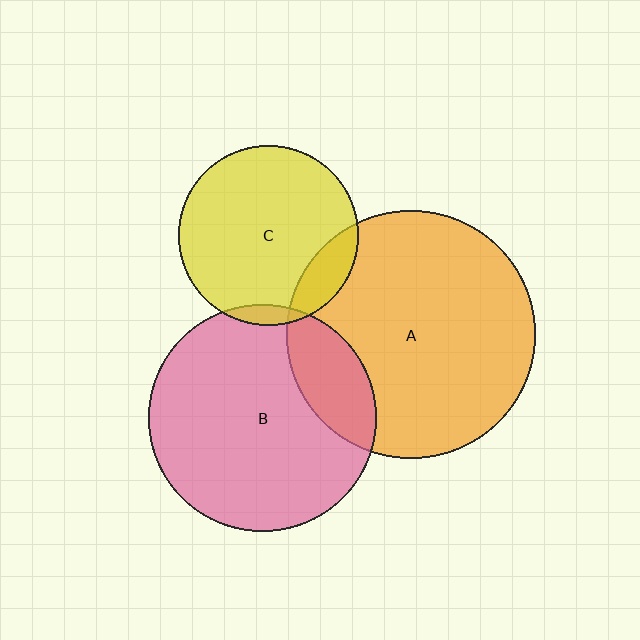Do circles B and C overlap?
Yes.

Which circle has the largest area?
Circle A (orange).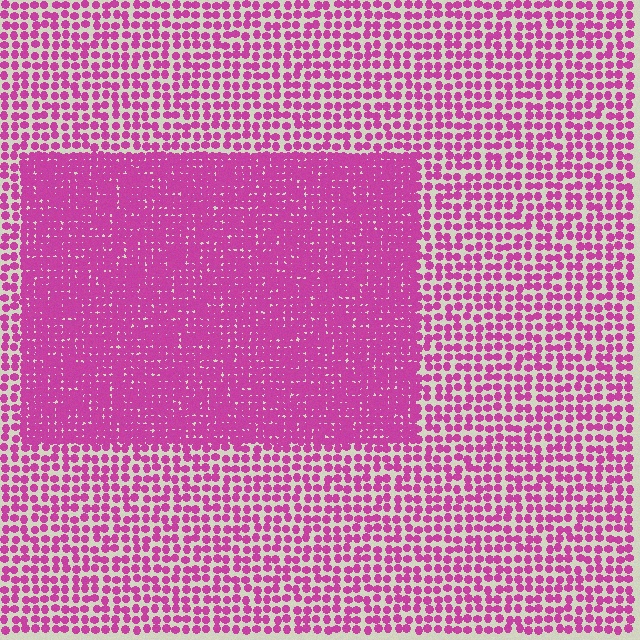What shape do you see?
I see a rectangle.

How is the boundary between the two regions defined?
The boundary is defined by a change in element density (approximately 2.1x ratio). All elements are the same color, size, and shape.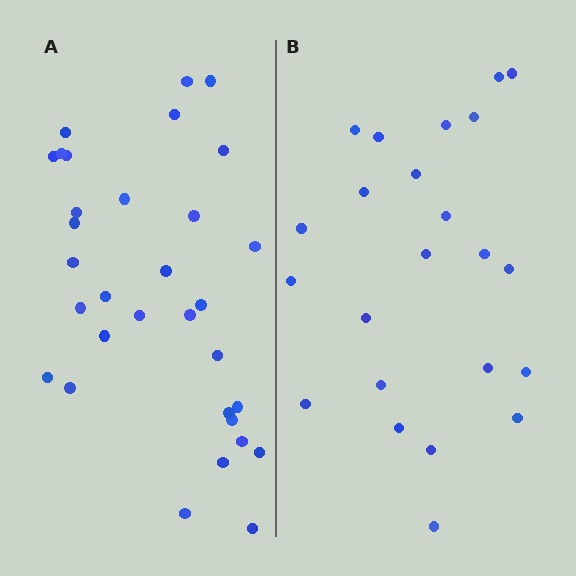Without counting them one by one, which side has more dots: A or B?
Region A (the left region) has more dots.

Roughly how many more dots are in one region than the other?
Region A has roughly 8 or so more dots than region B.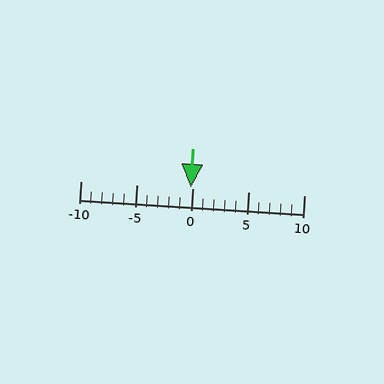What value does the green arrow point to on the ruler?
The green arrow points to approximately 0.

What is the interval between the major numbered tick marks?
The major tick marks are spaced 5 units apart.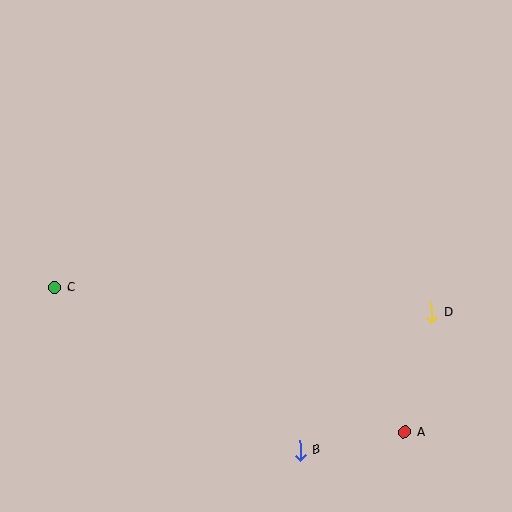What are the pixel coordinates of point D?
Point D is at (431, 313).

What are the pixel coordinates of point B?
Point B is at (300, 450).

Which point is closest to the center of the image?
Point D at (431, 313) is closest to the center.